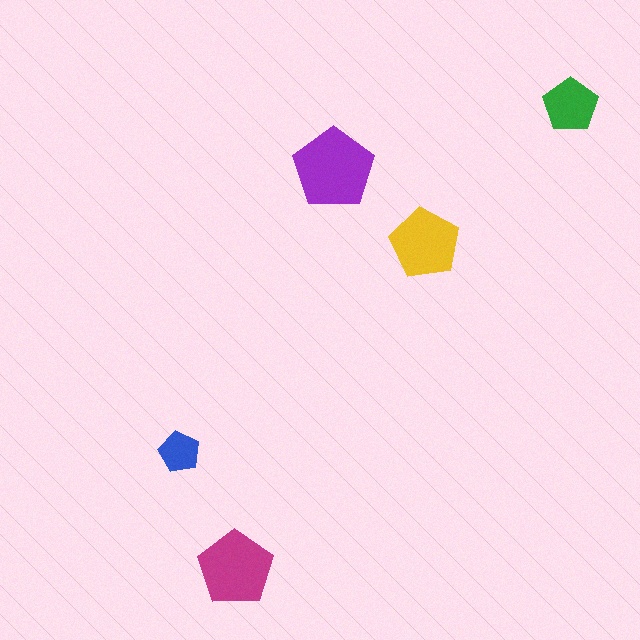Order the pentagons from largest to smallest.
the purple one, the magenta one, the yellow one, the green one, the blue one.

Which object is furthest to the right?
The green pentagon is rightmost.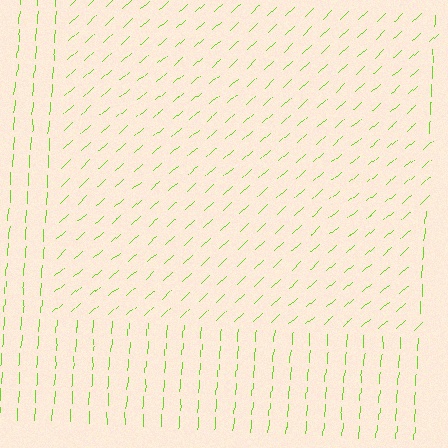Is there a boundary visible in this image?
Yes, there is a texture boundary formed by a change in line orientation.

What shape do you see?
I see a rectangle.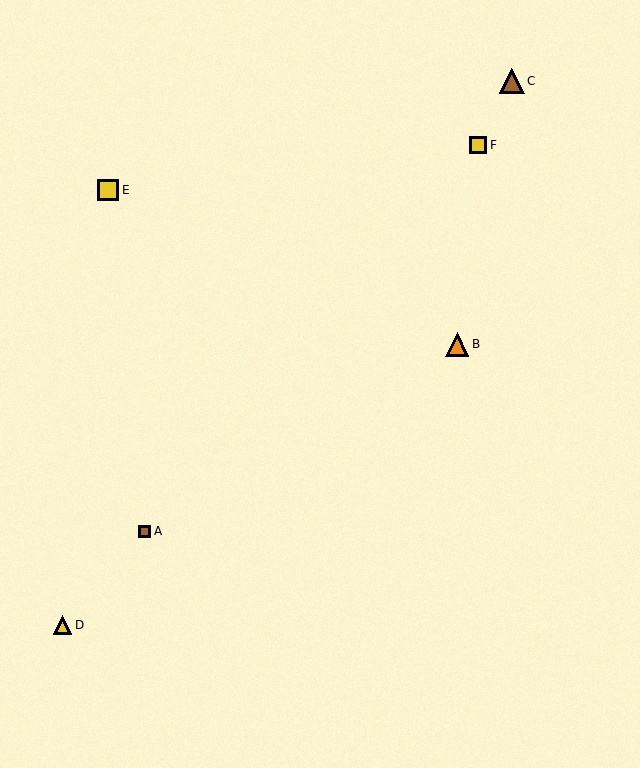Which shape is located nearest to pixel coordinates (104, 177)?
The yellow square (labeled E) at (108, 190) is nearest to that location.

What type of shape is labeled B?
Shape B is an orange triangle.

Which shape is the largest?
The brown triangle (labeled C) is the largest.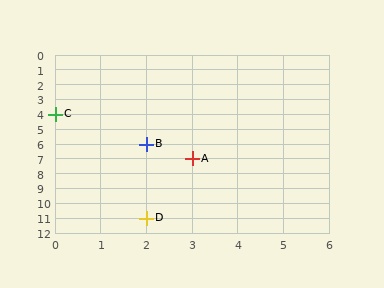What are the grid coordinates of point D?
Point D is at grid coordinates (2, 11).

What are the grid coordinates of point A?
Point A is at grid coordinates (3, 7).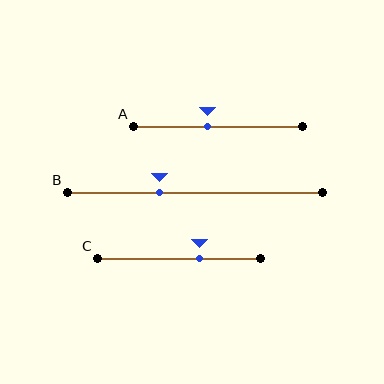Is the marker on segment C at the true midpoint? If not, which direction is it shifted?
No, the marker on segment C is shifted to the right by about 13% of the segment length.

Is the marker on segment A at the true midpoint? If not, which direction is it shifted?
No, the marker on segment A is shifted to the left by about 6% of the segment length.